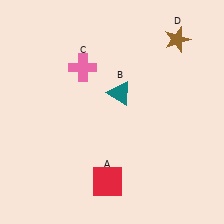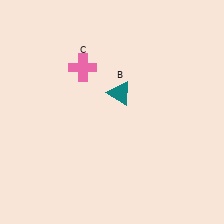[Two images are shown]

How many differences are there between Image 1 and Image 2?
There are 2 differences between the two images.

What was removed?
The brown star (D), the red square (A) were removed in Image 2.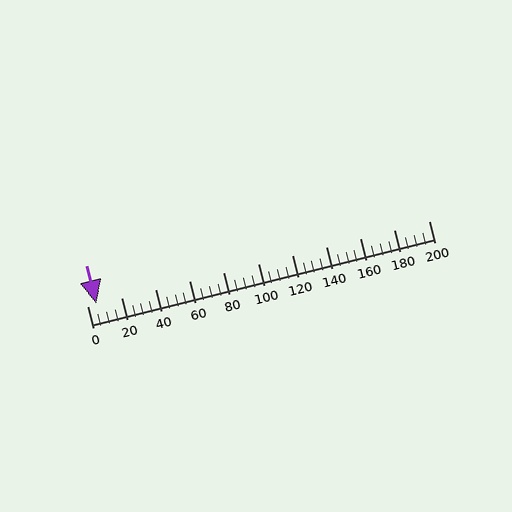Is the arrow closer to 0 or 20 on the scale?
The arrow is closer to 0.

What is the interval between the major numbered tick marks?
The major tick marks are spaced 20 units apart.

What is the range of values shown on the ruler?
The ruler shows values from 0 to 200.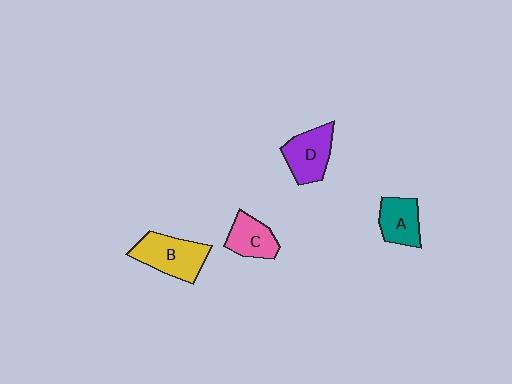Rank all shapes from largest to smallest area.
From largest to smallest: B (yellow), D (purple), A (teal), C (pink).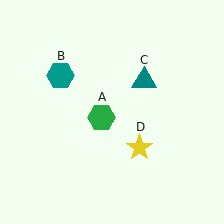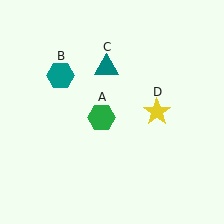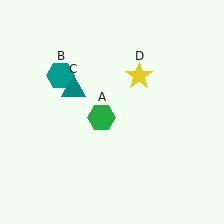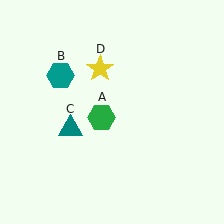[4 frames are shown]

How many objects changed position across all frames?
2 objects changed position: teal triangle (object C), yellow star (object D).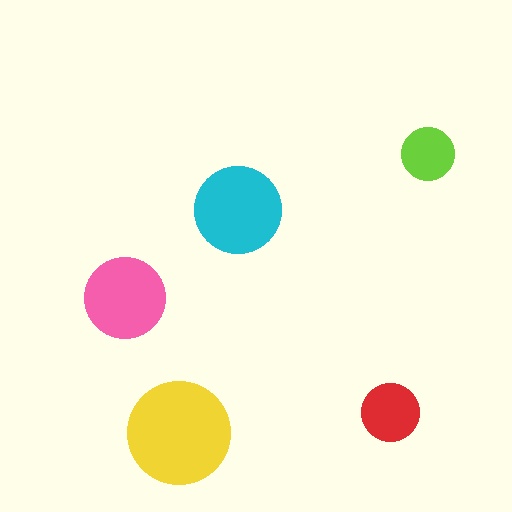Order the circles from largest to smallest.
the yellow one, the cyan one, the pink one, the red one, the lime one.